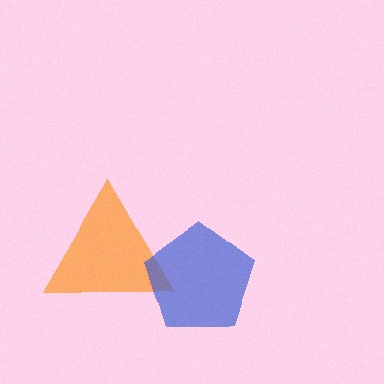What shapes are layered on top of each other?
The layered shapes are: an orange triangle, a blue pentagon.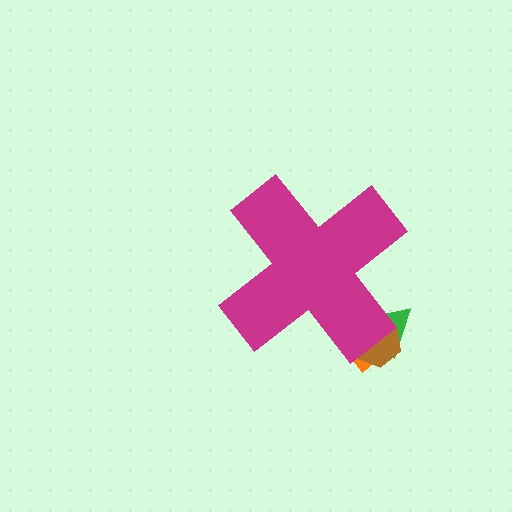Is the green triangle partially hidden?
Yes, the green triangle is partially hidden behind the magenta cross.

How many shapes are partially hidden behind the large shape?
3 shapes are partially hidden.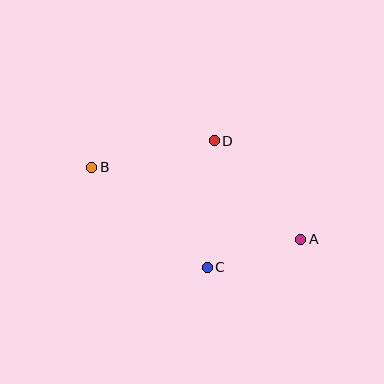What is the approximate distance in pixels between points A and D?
The distance between A and D is approximately 131 pixels.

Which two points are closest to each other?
Points A and C are closest to each other.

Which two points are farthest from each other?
Points A and B are farthest from each other.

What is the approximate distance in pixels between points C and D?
The distance between C and D is approximately 126 pixels.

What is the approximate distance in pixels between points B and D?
The distance between B and D is approximately 125 pixels.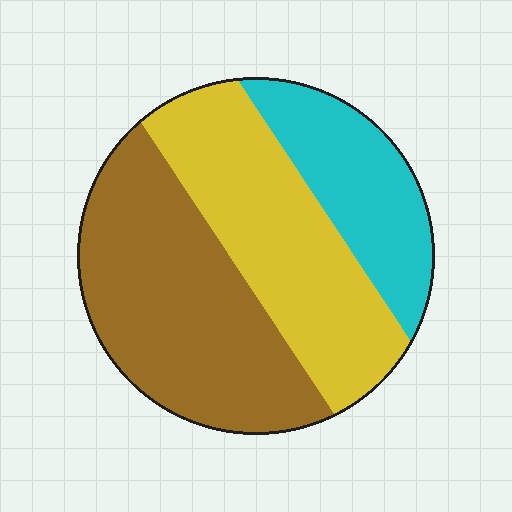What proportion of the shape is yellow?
Yellow takes up about three eighths (3/8) of the shape.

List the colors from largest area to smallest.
From largest to smallest: brown, yellow, cyan.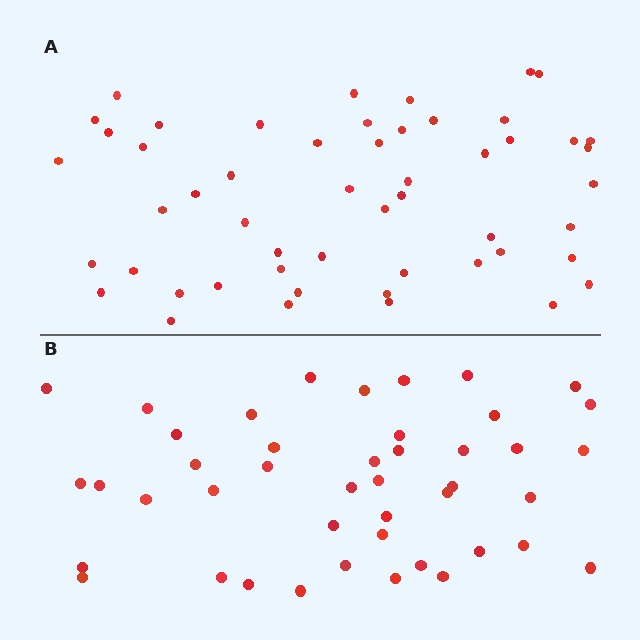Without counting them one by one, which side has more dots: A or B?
Region A (the top region) has more dots.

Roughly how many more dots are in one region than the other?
Region A has roughly 8 or so more dots than region B.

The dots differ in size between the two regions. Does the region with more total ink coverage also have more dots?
No. Region B has more total ink coverage because its dots are larger, but region A actually contains more individual dots. Total area can be misleading — the number of items is what matters here.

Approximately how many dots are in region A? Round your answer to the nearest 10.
About 50 dots. (The exact count is 52, which rounds to 50.)